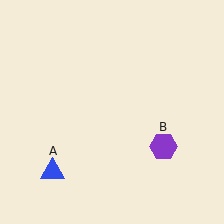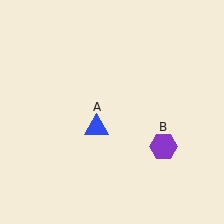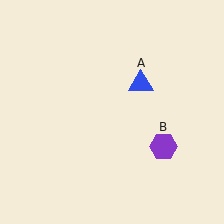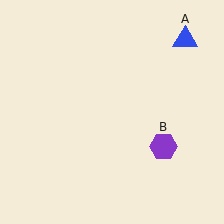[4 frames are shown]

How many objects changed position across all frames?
1 object changed position: blue triangle (object A).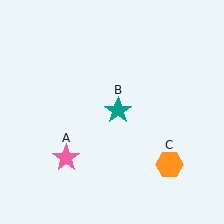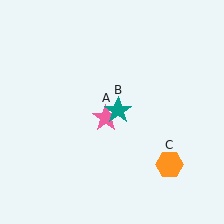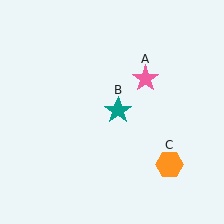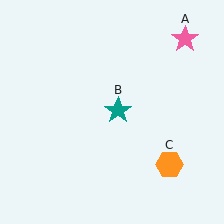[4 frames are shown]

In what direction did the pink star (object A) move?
The pink star (object A) moved up and to the right.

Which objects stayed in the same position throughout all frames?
Teal star (object B) and orange hexagon (object C) remained stationary.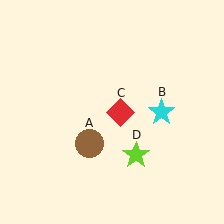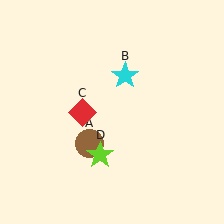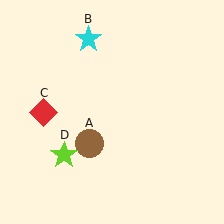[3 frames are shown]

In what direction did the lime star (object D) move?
The lime star (object D) moved left.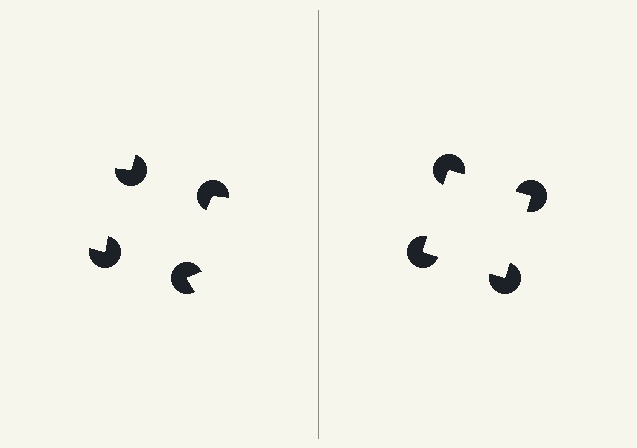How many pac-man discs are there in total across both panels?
8 — 4 on each side.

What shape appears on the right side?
An illusory square.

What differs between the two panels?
The pac-man discs are positioned identically on both sides; only the wedge orientations differ. On the right they align to a square; on the left they are misaligned.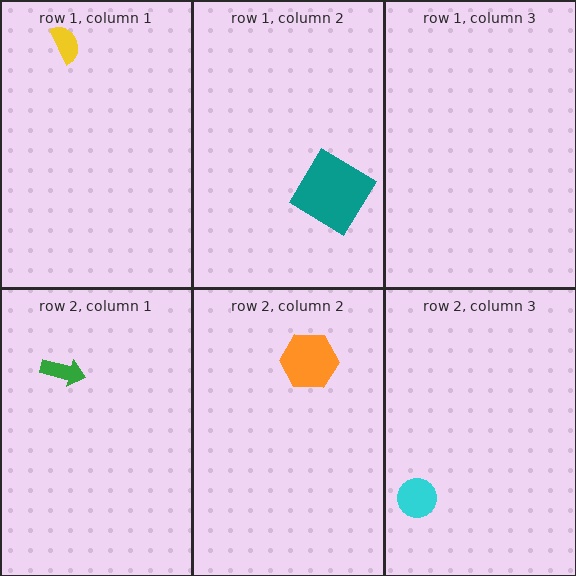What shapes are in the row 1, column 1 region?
The yellow semicircle.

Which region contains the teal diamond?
The row 1, column 2 region.